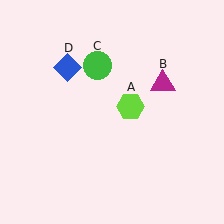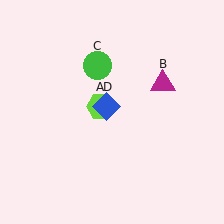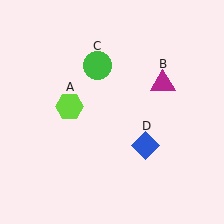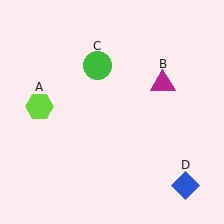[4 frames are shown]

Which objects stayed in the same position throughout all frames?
Magenta triangle (object B) and green circle (object C) remained stationary.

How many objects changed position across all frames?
2 objects changed position: lime hexagon (object A), blue diamond (object D).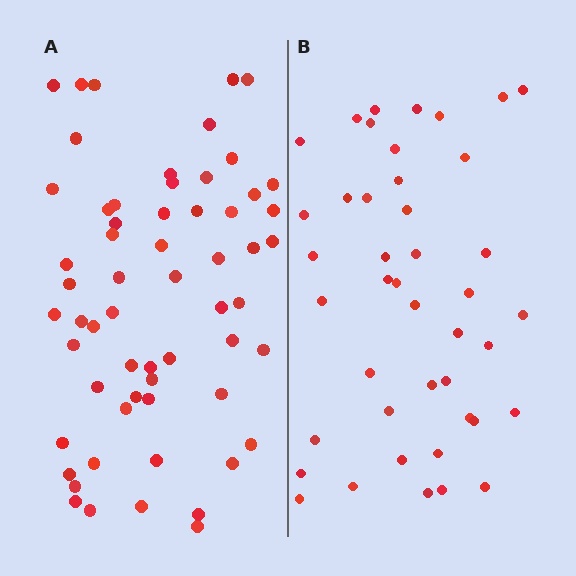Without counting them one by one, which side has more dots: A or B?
Region A (the left region) has more dots.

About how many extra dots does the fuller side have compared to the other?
Region A has approximately 15 more dots than region B.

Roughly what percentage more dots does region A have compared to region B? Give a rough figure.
About 40% more.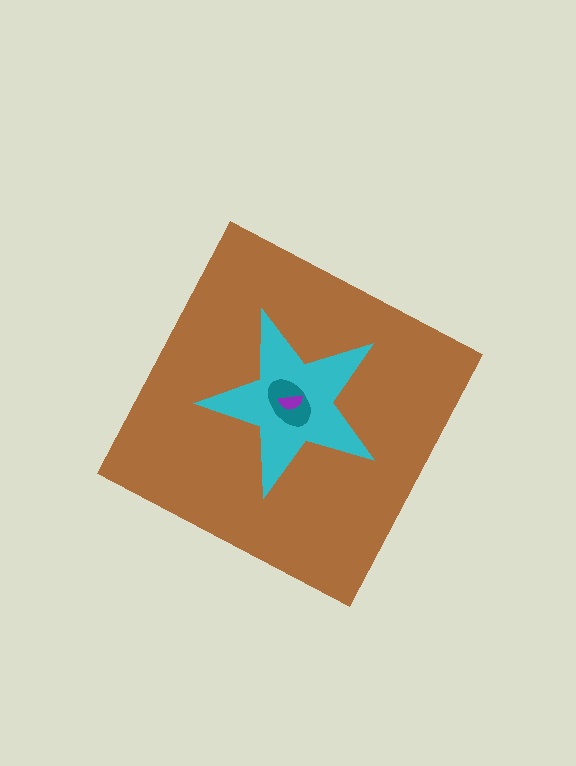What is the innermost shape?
The purple semicircle.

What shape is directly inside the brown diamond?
The cyan star.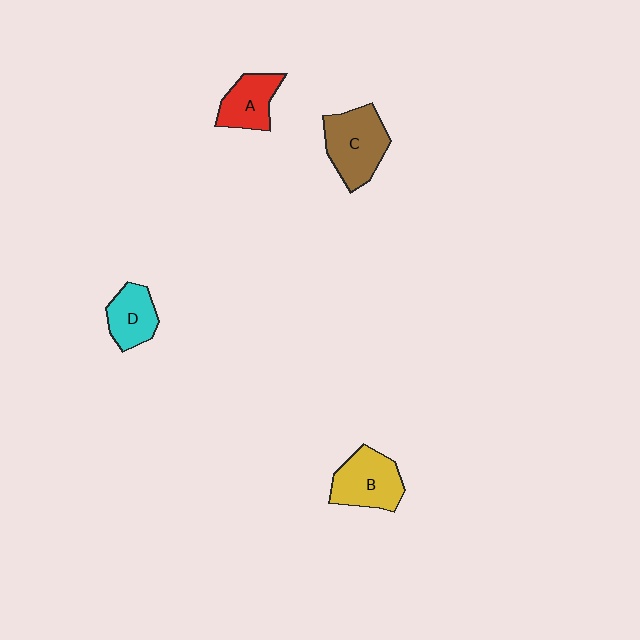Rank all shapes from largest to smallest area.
From largest to smallest: C (brown), B (yellow), A (red), D (cyan).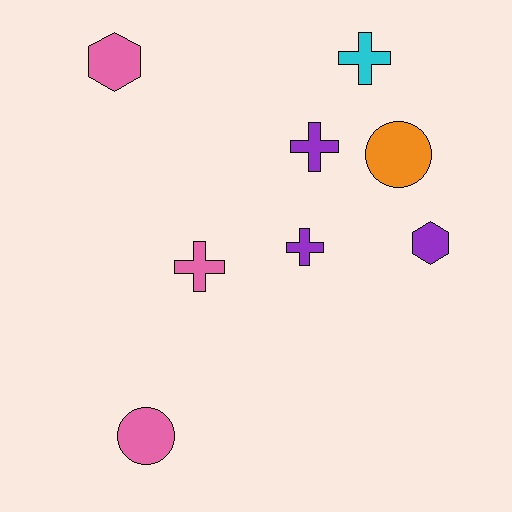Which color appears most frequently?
Purple, with 3 objects.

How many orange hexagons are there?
There are no orange hexagons.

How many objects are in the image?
There are 8 objects.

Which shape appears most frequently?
Cross, with 4 objects.